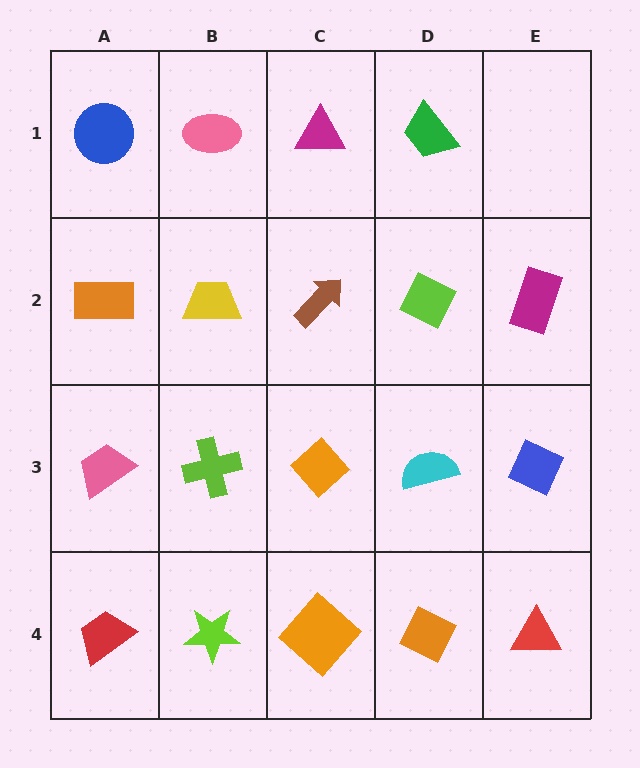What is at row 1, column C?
A magenta triangle.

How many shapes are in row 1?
4 shapes.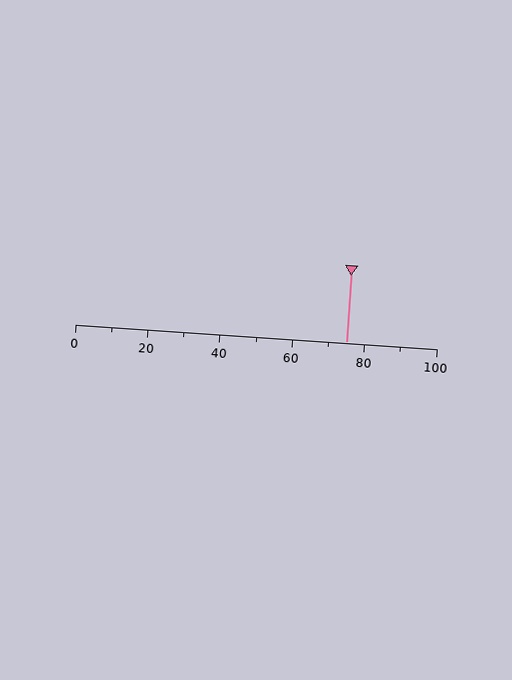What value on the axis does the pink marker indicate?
The marker indicates approximately 75.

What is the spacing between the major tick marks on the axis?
The major ticks are spaced 20 apart.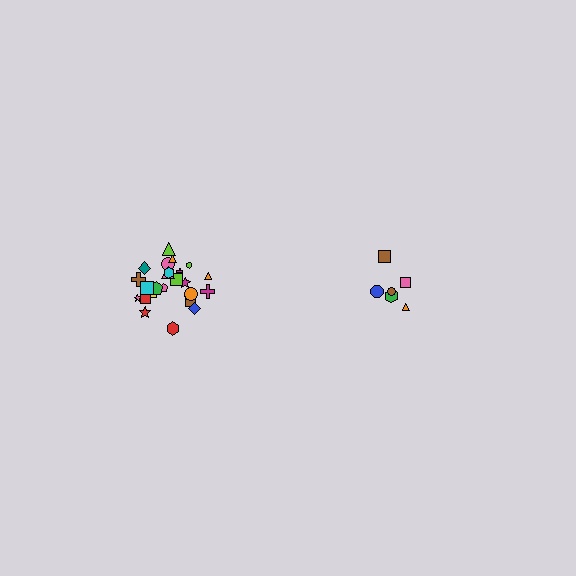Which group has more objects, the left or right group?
The left group.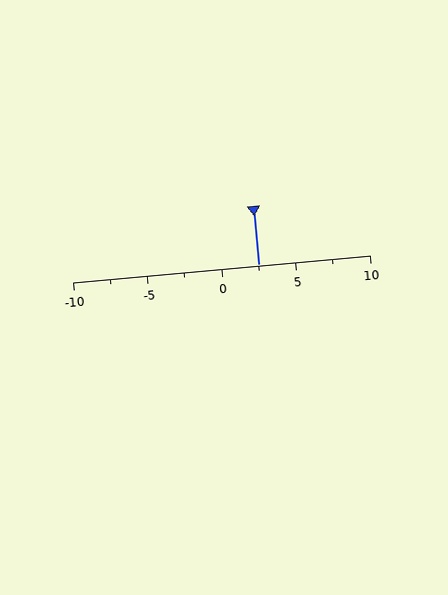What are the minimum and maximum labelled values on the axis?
The axis runs from -10 to 10.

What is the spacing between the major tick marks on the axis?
The major ticks are spaced 5 apart.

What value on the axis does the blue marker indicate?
The marker indicates approximately 2.5.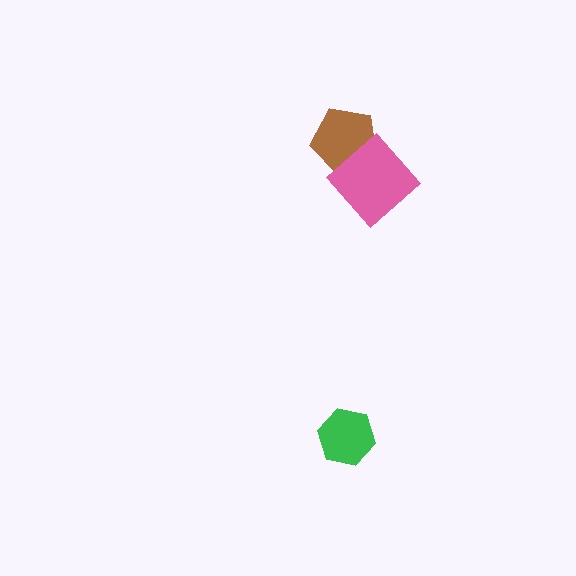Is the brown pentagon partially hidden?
Yes, it is partially covered by another shape.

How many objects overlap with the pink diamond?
1 object overlaps with the pink diamond.